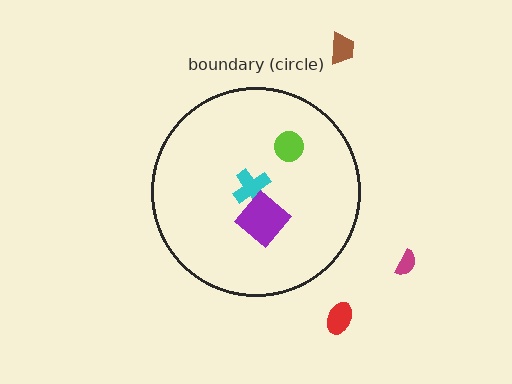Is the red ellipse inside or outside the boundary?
Outside.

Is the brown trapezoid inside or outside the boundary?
Outside.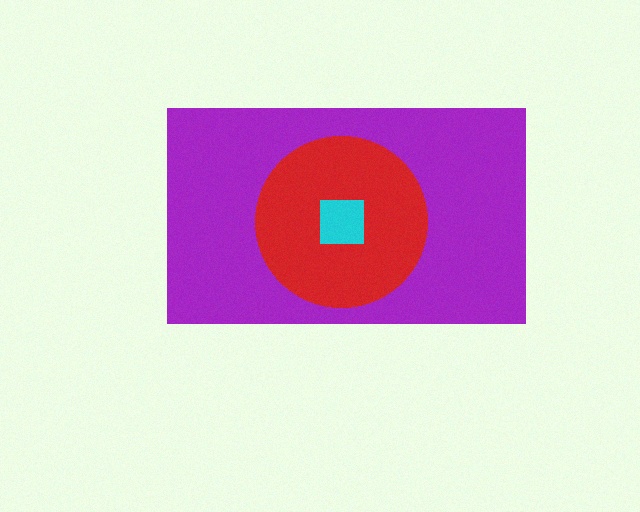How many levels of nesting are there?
3.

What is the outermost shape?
The purple rectangle.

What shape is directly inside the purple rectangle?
The red circle.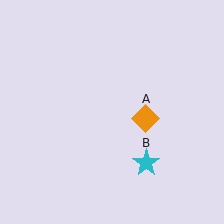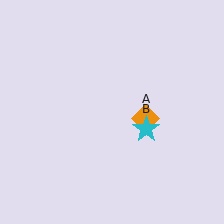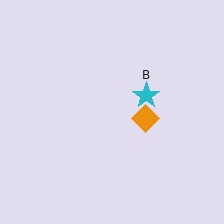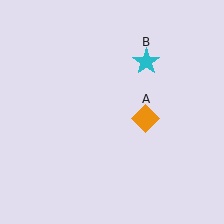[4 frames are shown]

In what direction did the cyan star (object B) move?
The cyan star (object B) moved up.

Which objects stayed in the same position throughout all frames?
Orange diamond (object A) remained stationary.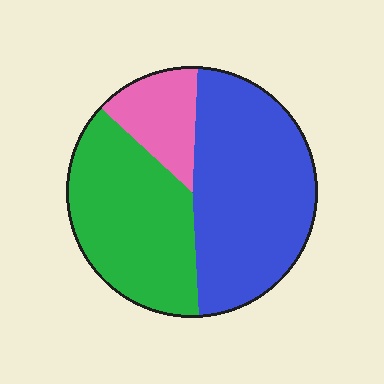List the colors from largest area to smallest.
From largest to smallest: blue, green, pink.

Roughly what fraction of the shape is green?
Green covers roughly 40% of the shape.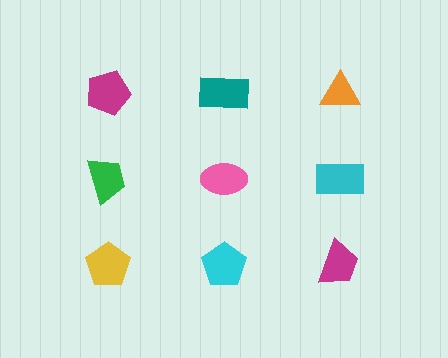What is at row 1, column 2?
A teal rectangle.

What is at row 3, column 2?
A cyan pentagon.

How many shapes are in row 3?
3 shapes.